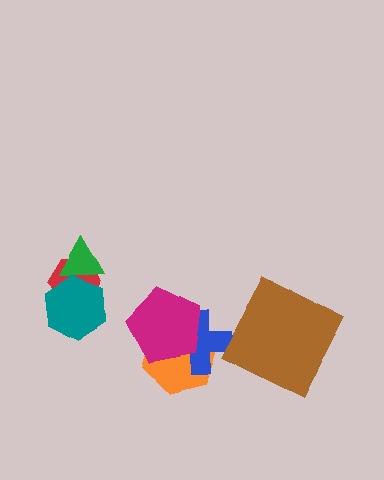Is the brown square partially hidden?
No, no other shape covers it.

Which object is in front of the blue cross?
The magenta pentagon is in front of the blue cross.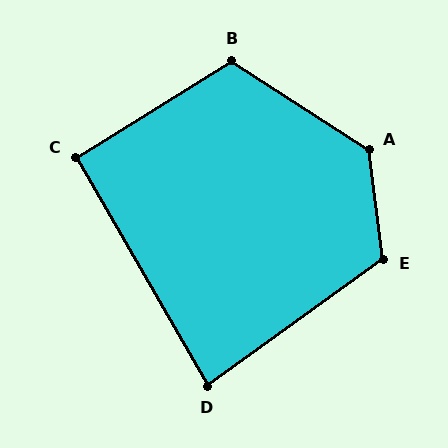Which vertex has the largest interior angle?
A, at approximately 130 degrees.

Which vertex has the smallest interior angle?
D, at approximately 84 degrees.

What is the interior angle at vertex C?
Approximately 92 degrees (approximately right).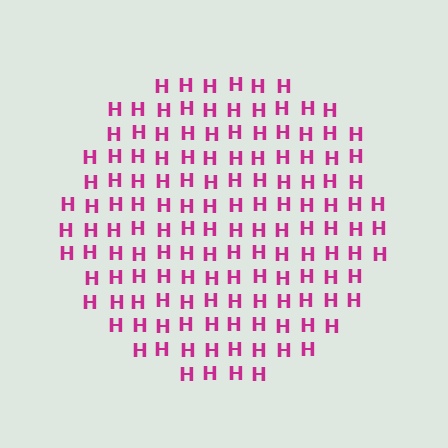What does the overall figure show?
The overall figure shows a circle.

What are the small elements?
The small elements are letter H's.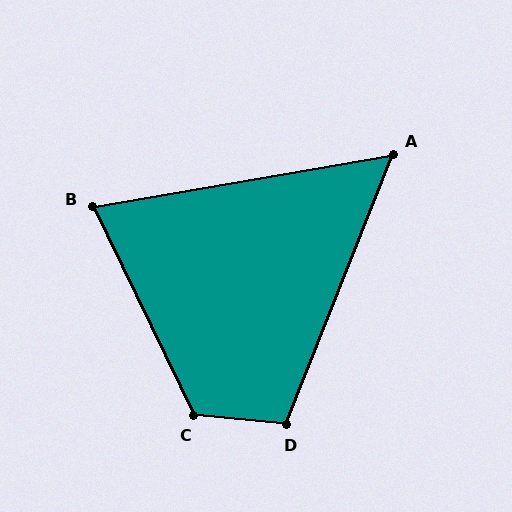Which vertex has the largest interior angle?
C, at approximately 121 degrees.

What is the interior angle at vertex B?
Approximately 74 degrees (acute).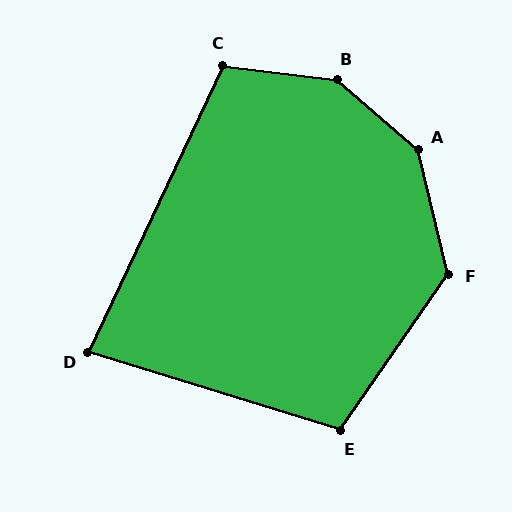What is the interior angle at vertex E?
Approximately 108 degrees (obtuse).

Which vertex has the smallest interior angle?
D, at approximately 82 degrees.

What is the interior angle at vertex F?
Approximately 131 degrees (obtuse).